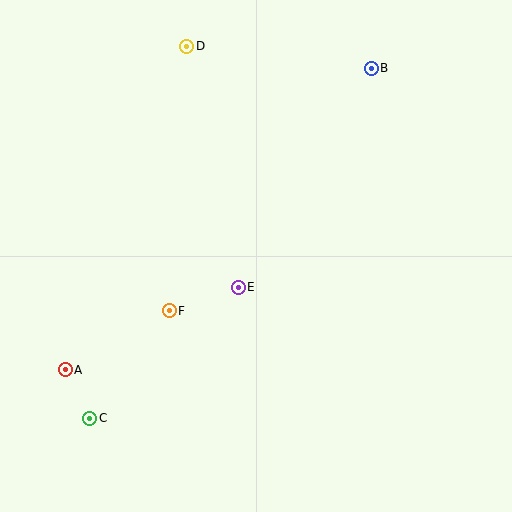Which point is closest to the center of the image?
Point E at (238, 287) is closest to the center.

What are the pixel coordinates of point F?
Point F is at (169, 311).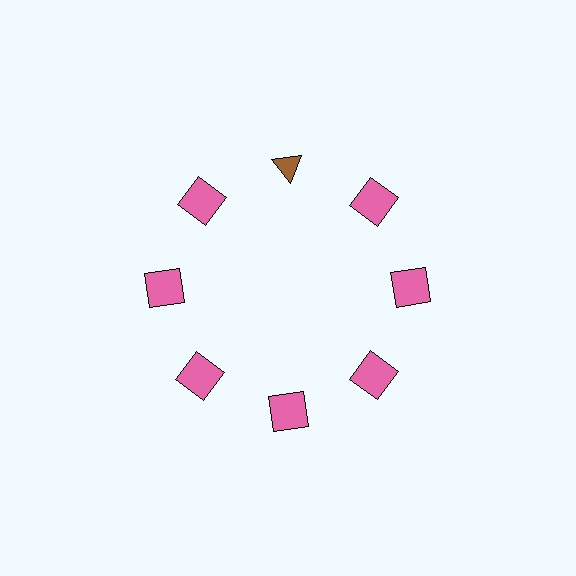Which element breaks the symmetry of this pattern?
The brown triangle at roughly the 12 o'clock position breaks the symmetry. All other shapes are pink squares.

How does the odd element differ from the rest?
It differs in both color (brown instead of pink) and shape (triangle instead of square).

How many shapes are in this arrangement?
There are 8 shapes arranged in a ring pattern.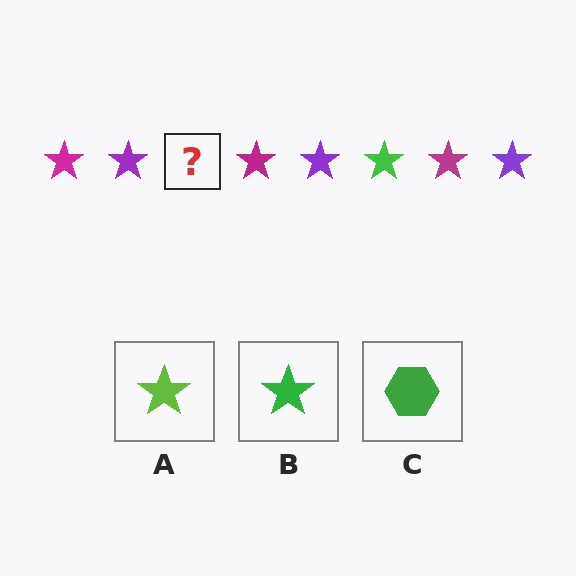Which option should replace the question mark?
Option B.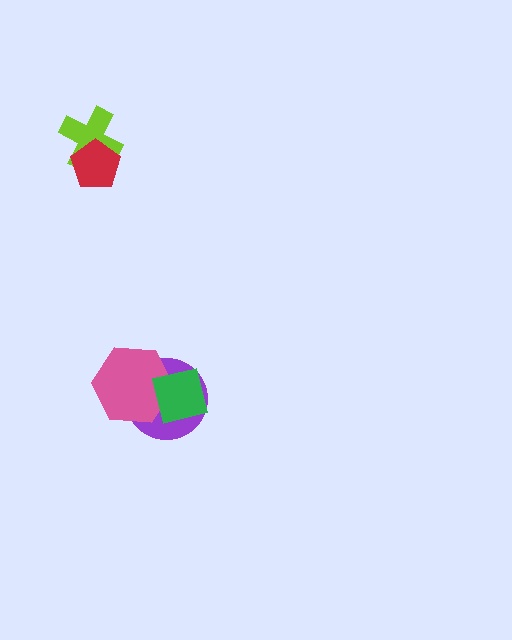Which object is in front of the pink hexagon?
The green square is in front of the pink hexagon.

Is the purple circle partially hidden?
Yes, it is partially covered by another shape.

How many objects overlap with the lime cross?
1 object overlaps with the lime cross.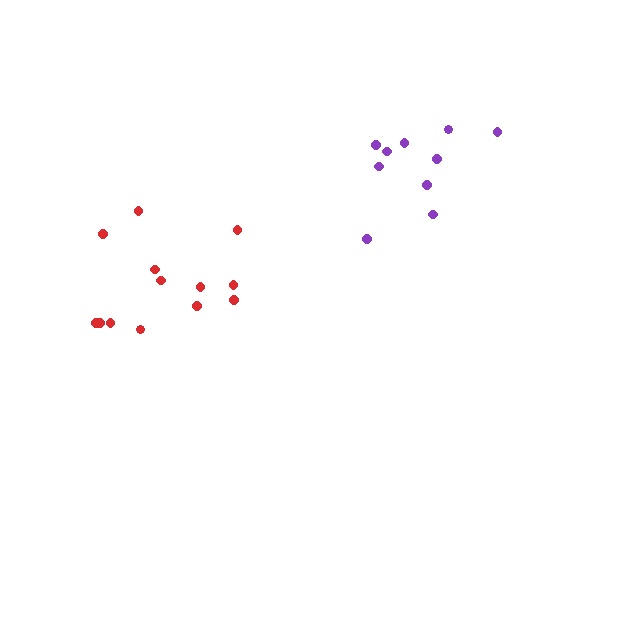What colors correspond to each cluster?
The clusters are colored: red, purple.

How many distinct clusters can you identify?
There are 2 distinct clusters.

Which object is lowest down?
The red cluster is bottommost.